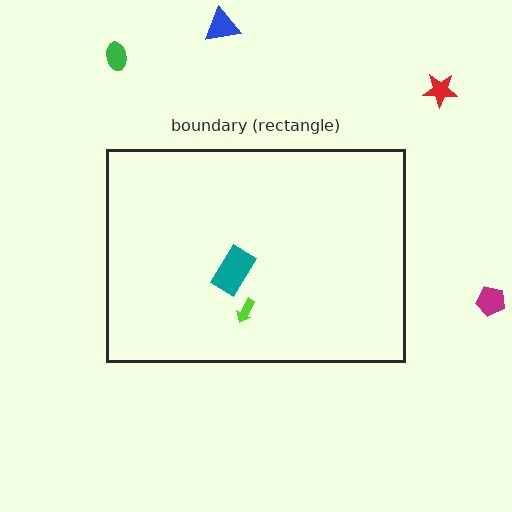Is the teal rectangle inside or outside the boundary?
Inside.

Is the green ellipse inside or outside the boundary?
Outside.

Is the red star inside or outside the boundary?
Outside.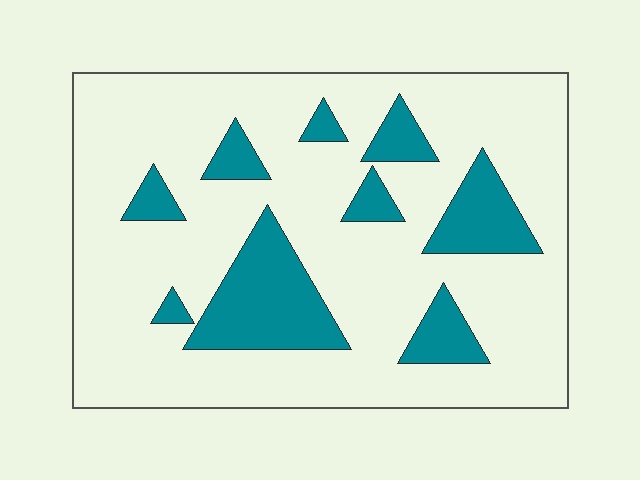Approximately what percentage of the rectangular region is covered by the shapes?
Approximately 20%.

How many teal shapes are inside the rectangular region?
9.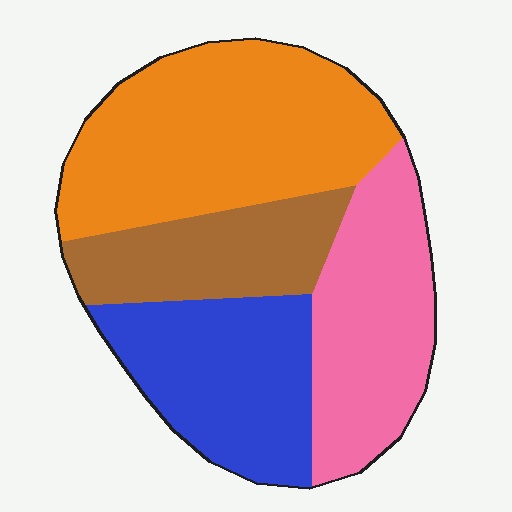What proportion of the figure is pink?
Pink takes up about one quarter (1/4) of the figure.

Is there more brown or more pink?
Pink.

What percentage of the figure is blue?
Blue covers around 25% of the figure.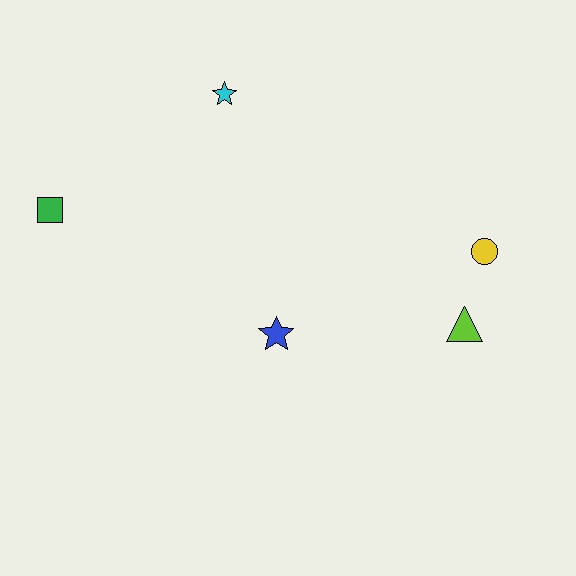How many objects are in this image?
There are 5 objects.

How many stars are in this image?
There are 2 stars.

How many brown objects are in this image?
There are no brown objects.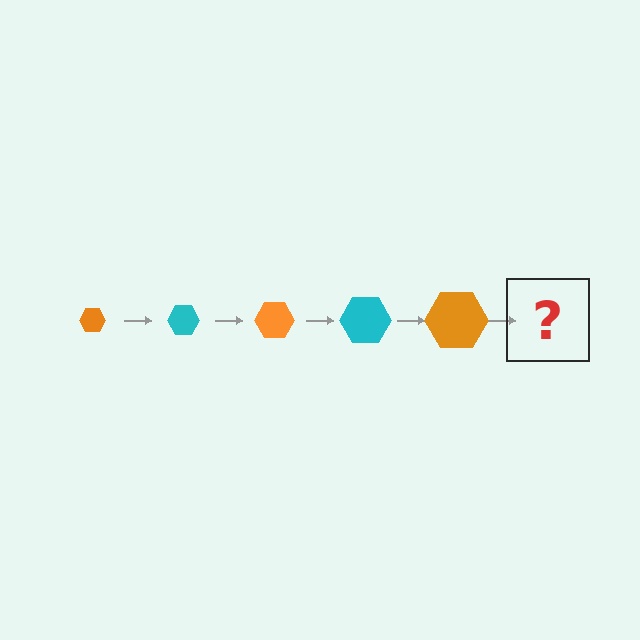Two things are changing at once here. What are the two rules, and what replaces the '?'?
The two rules are that the hexagon grows larger each step and the color cycles through orange and cyan. The '?' should be a cyan hexagon, larger than the previous one.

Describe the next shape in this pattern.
It should be a cyan hexagon, larger than the previous one.